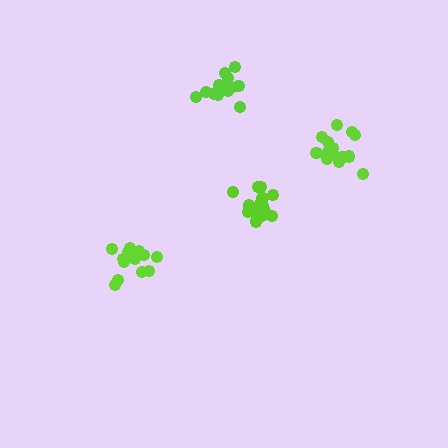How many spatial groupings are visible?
There are 4 spatial groupings.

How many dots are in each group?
Group 1: 15 dots, Group 2: 17 dots, Group 3: 16 dots, Group 4: 15 dots (63 total).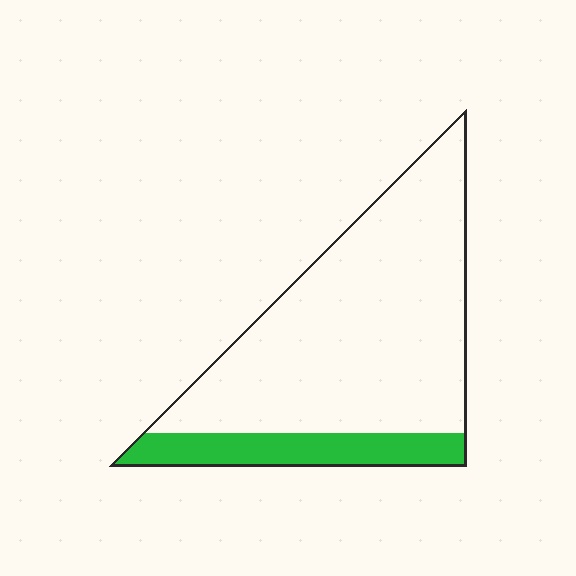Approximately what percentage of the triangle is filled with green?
Approximately 20%.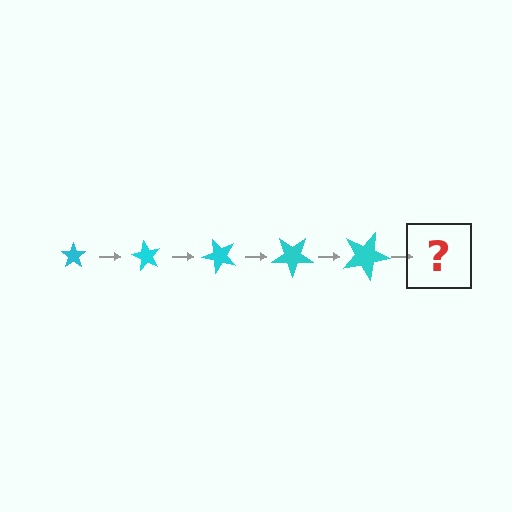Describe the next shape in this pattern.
It should be a star, larger than the previous one and rotated 300 degrees from the start.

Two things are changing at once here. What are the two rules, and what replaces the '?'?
The two rules are that the star grows larger each step and it rotates 60 degrees each step. The '?' should be a star, larger than the previous one and rotated 300 degrees from the start.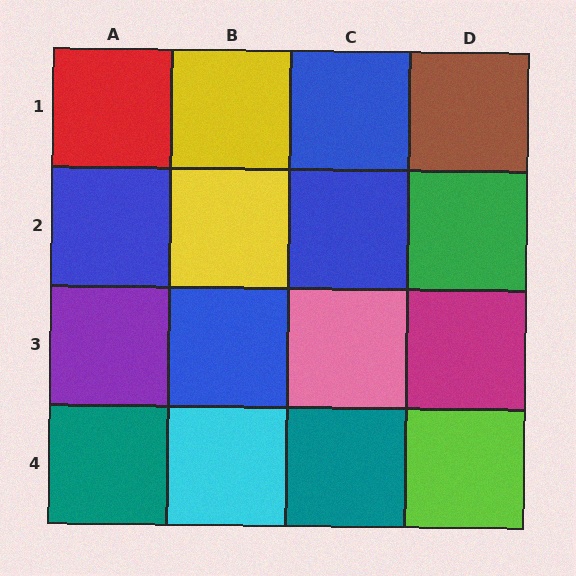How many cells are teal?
2 cells are teal.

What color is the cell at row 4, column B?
Cyan.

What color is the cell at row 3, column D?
Magenta.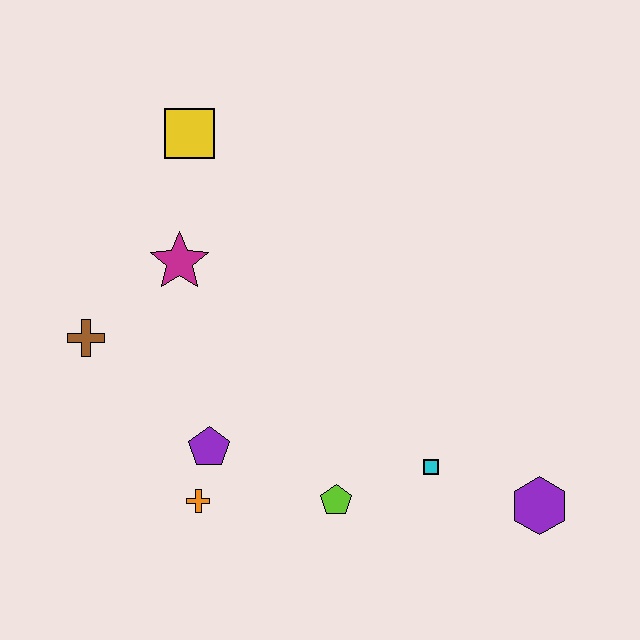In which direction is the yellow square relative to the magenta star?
The yellow square is above the magenta star.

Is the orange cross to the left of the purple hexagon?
Yes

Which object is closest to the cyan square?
The lime pentagon is closest to the cyan square.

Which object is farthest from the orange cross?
The yellow square is farthest from the orange cross.